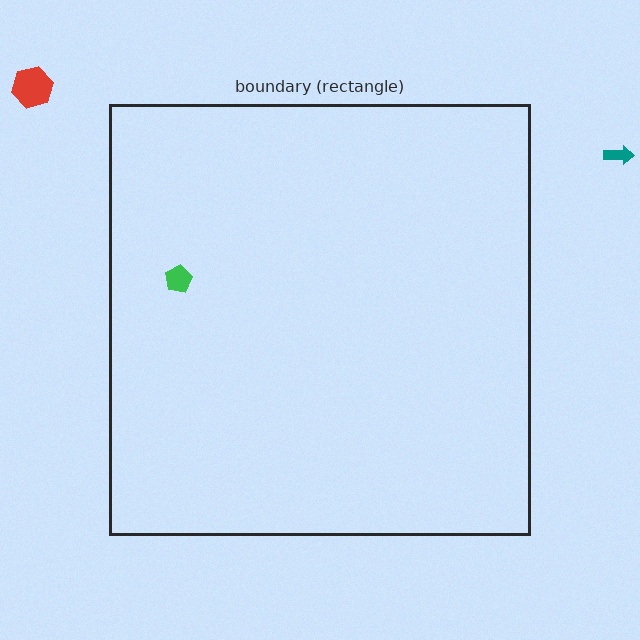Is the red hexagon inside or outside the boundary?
Outside.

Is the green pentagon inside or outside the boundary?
Inside.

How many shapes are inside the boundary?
1 inside, 2 outside.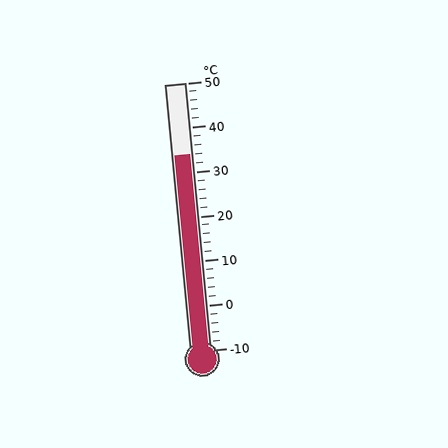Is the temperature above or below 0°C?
The temperature is above 0°C.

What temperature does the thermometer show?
The thermometer shows approximately 34°C.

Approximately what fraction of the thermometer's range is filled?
The thermometer is filled to approximately 75% of its range.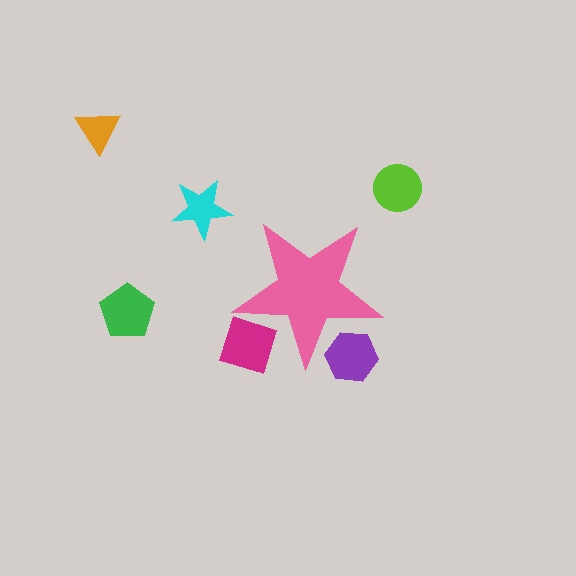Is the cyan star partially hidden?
No, the cyan star is fully visible.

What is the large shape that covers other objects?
A pink star.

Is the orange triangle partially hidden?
No, the orange triangle is fully visible.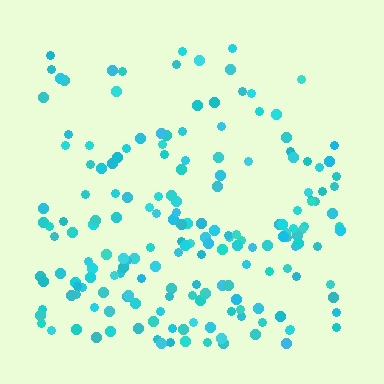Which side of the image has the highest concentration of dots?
The bottom.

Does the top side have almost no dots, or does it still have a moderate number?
Still a moderate number, just noticeably fewer than the bottom.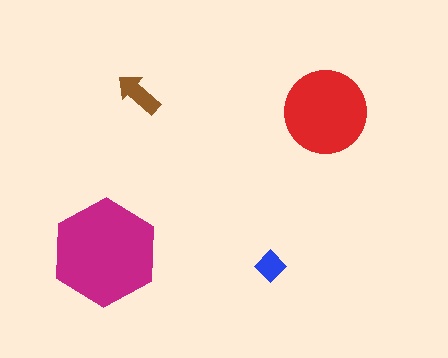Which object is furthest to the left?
The magenta hexagon is leftmost.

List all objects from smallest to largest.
The blue diamond, the brown arrow, the red circle, the magenta hexagon.